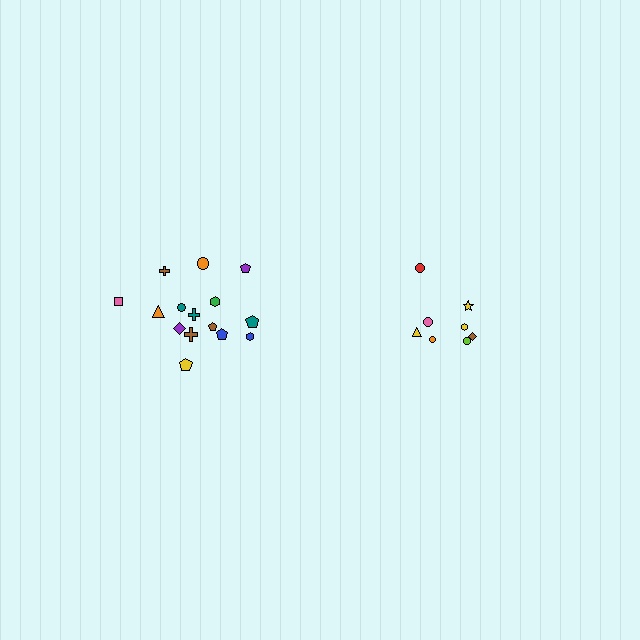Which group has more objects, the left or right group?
The left group.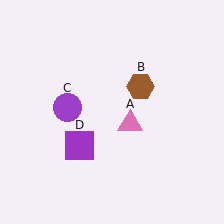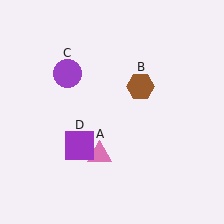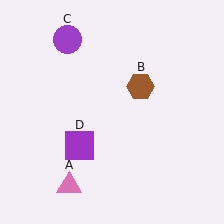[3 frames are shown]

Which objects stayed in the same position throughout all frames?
Brown hexagon (object B) and purple square (object D) remained stationary.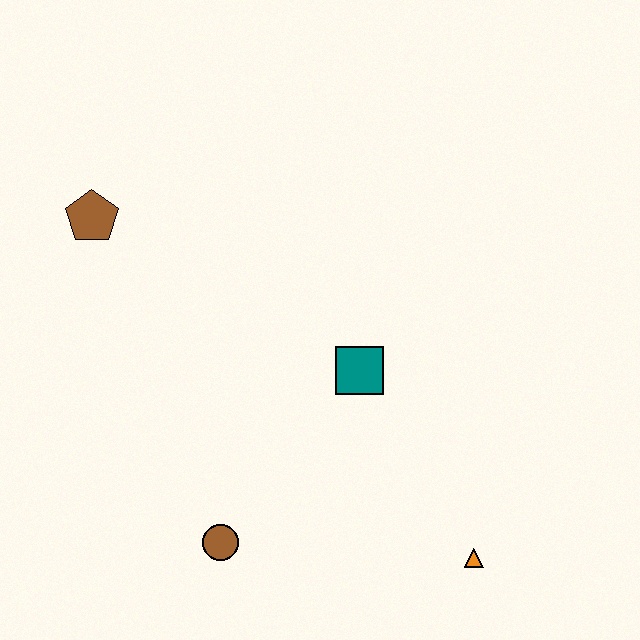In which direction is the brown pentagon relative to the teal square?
The brown pentagon is to the left of the teal square.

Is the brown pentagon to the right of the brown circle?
No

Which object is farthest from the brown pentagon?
The orange triangle is farthest from the brown pentagon.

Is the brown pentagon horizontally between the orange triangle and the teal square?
No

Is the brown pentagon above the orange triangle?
Yes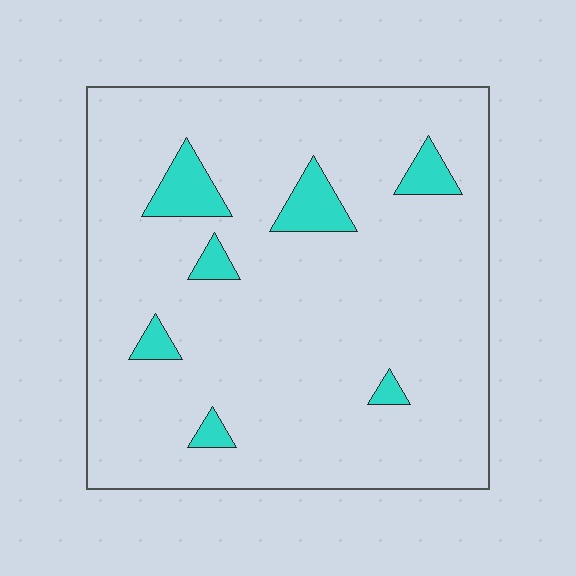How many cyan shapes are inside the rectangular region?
7.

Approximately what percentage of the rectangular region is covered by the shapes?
Approximately 10%.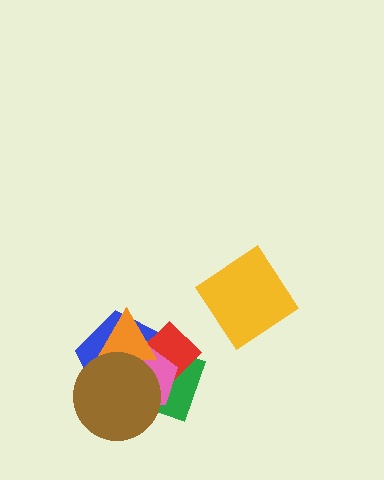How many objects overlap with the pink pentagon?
5 objects overlap with the pink pentagon.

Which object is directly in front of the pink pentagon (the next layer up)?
The orange triangle is directly in front of the pink pentagon.